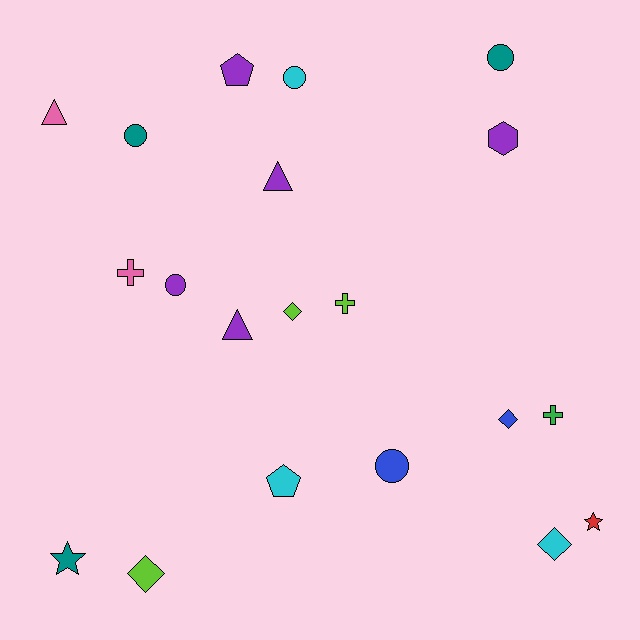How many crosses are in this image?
There are 3 crosses.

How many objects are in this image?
There are 20 objects.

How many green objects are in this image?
There is 1 green object.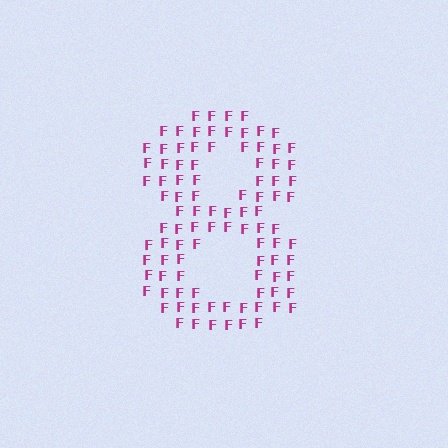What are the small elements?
The small elements are letter F's.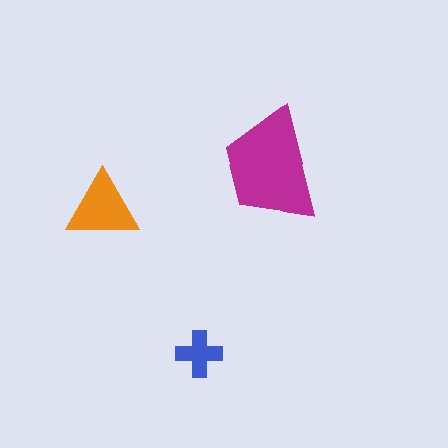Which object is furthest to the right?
The magenta trapezoid is rightmost.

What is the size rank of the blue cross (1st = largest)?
3rd.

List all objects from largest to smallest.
The magenta trapezoid, the orange triangle, the blue cross.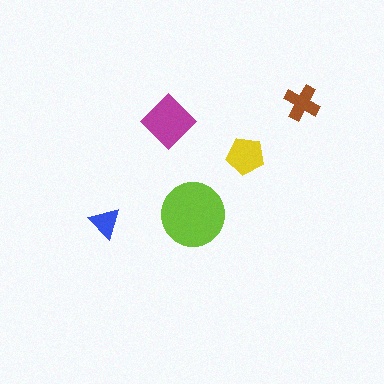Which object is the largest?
The lime circle.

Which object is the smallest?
The blue triangle.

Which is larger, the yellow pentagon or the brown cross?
The yellow pentagon.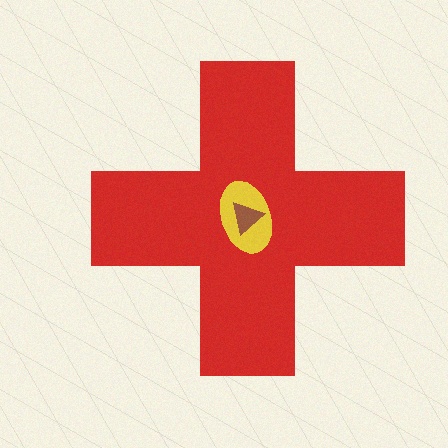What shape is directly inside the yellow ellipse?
The brown triangle.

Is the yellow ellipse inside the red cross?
Yes.